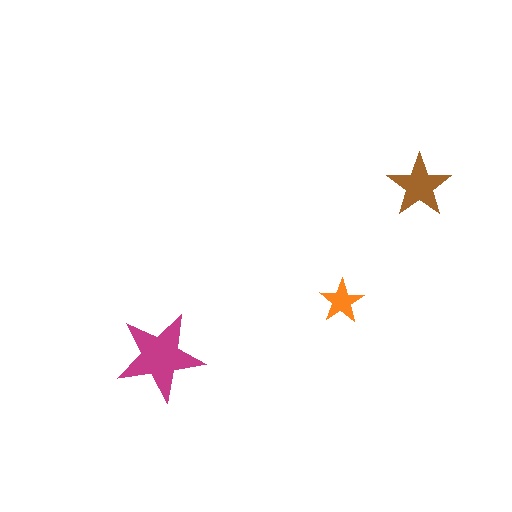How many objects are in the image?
There are 3 objects in the image.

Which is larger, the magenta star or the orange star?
The magenta one.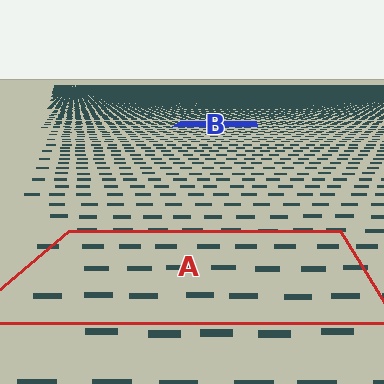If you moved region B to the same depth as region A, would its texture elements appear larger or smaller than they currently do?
They would appear larger. At a closer depth, the same texture elements are projected at a bigger on-screen size.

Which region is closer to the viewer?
Region A is closer. The texture elements there are larger and more spread out.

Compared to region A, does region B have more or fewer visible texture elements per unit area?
Region B has more texture elements per unit area — they are packed more densely because it is farther away.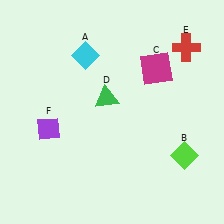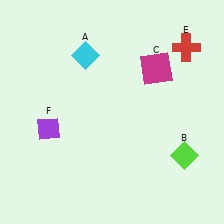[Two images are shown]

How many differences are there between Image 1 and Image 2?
There is 1 difference between the two images.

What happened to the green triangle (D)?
The green triangle (D) was removed in Image 2. It was in the top-left area of Image 1.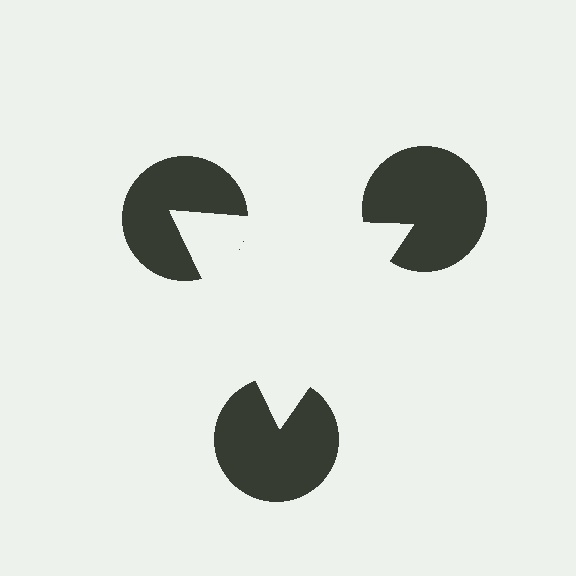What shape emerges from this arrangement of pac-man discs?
An illusory triangle — its edges are inferred from the aligned wedge cuts in the pac-man discs, not physically drawn.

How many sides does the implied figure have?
3 sides.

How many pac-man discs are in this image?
There are 3 — one at each vertex of the illusory triangle.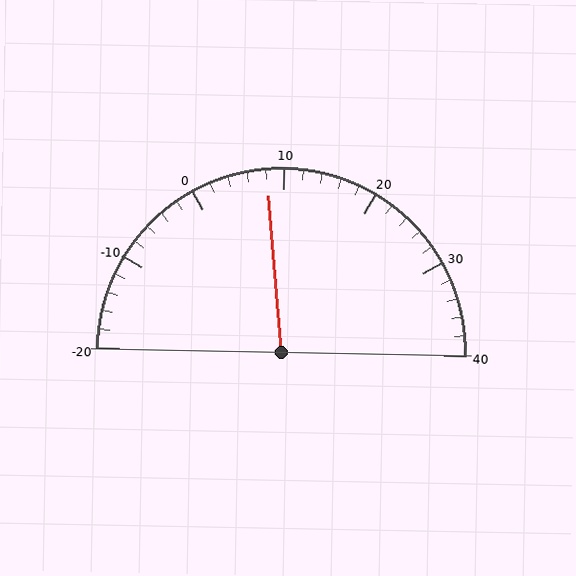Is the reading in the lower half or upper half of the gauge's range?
The reading is in the lower half of the range (-20 to 40).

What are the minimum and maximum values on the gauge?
The gauge ranges from -20 to 40.